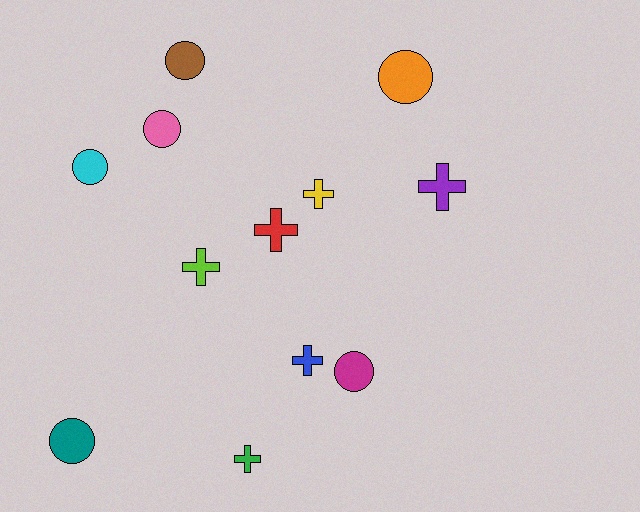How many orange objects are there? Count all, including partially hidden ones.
There is 1 orange object.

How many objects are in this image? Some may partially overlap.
There are 12 objects.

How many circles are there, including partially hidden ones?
There are 6 circles.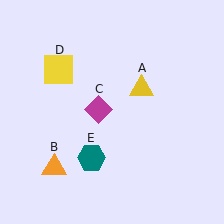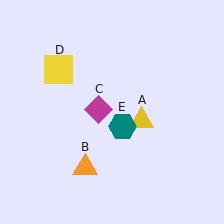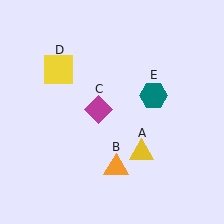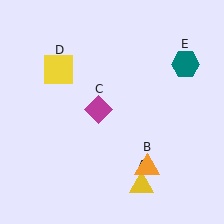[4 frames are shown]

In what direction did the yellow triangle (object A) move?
The yellow triangle (object A) moved down.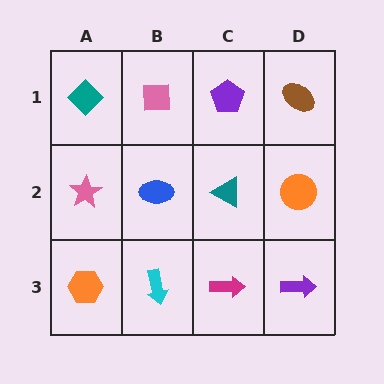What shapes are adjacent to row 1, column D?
An orange circle (row 2, column D), a purple pentagon (row 1, column C).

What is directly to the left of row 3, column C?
A cyan arrow.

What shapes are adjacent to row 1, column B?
A blue ellipse (row 2, column B), a teal diamond (row 1, column A), a purple pentagon (row 1, column C).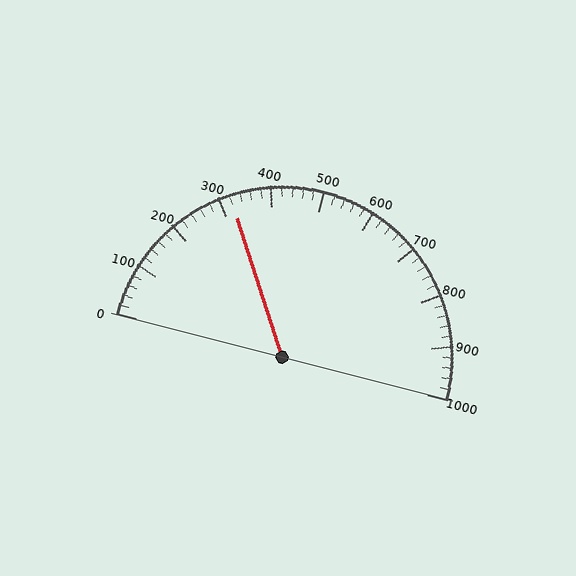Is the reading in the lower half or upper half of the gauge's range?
The reading is in the lower half of the range (0 to 1000).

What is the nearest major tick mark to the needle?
The nearest major tick mark is 300.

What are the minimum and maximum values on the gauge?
The gauge ranges from 0 to 1000.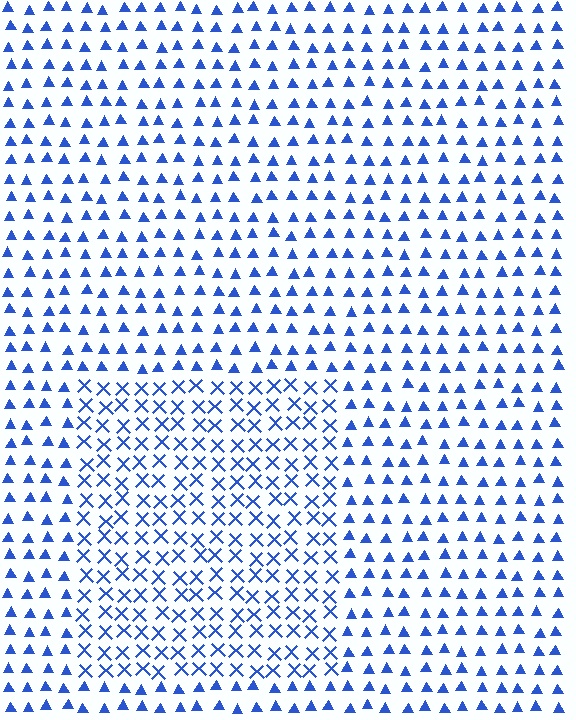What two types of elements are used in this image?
The image uses X marks inside the rectangle region and triangles outside it.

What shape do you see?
I see a rectangle.